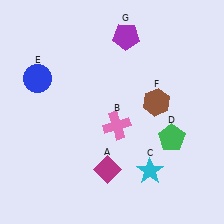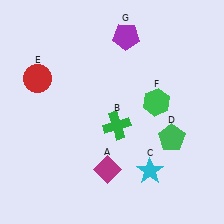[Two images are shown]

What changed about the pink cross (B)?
In Image 1, B is pink. In Image 2, it changed to green.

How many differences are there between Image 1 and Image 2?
There are 3 differences between the two images.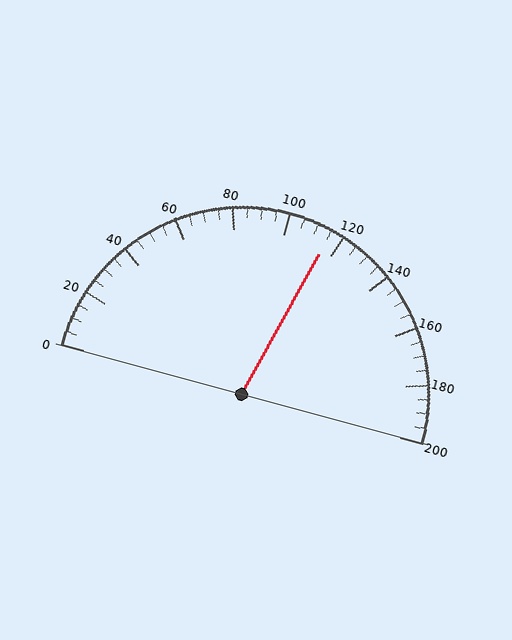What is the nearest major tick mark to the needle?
The nearest major tick mark is 120.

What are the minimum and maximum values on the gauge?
The gauge ranges from 0 to 200.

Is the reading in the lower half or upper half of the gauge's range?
The reading is in the upper half of the range (0 to 200).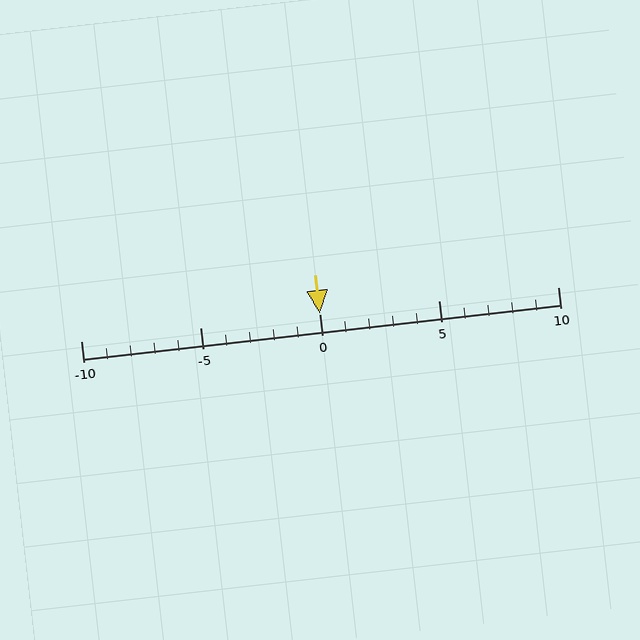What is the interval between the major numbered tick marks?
The major tick marks are spaced 5 units apart.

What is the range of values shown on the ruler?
The ruler shows values from -10 to 10.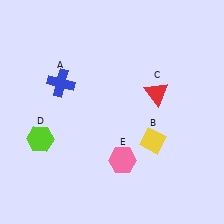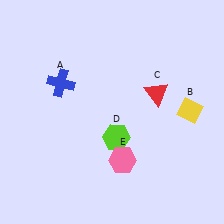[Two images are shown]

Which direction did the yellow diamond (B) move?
The yellow diamond (B) moved right.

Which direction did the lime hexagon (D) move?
The lime hexagon (D) moved right.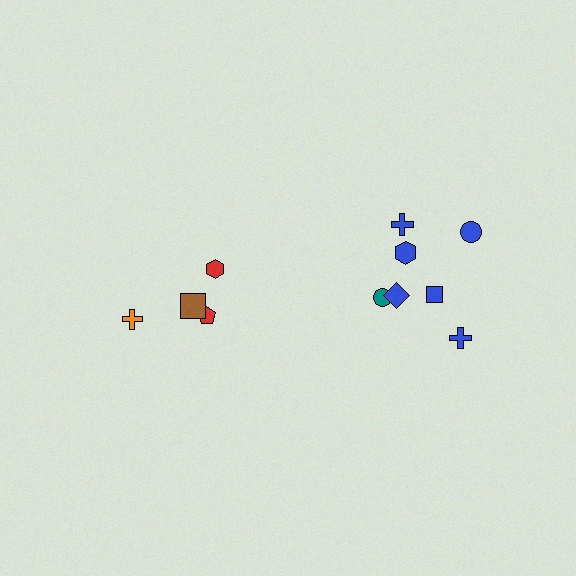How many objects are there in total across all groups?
There are 11 objects.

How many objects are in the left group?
There are 4 objects.